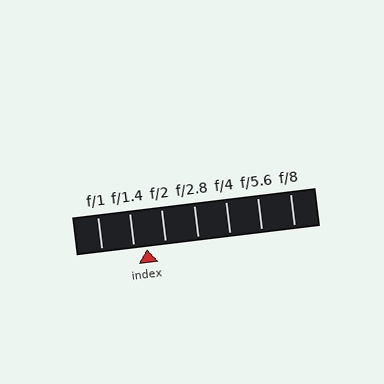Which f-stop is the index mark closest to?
The index mark is closest to f/1.4.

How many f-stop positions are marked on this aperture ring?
There are 7 f-stop positions marked.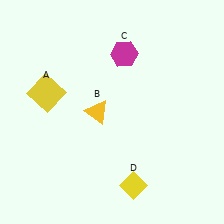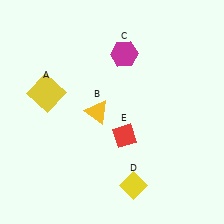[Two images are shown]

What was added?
A red diamond (E) was added in Image 2.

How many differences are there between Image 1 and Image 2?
There is 1 difference between the two images.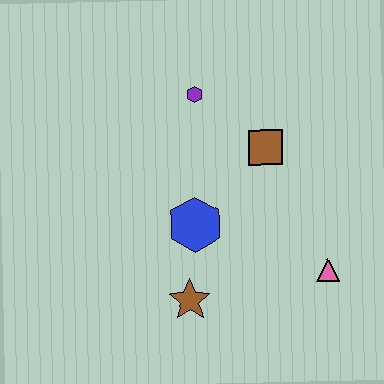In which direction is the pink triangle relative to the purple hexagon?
The pink triangle is below the purple hexagon.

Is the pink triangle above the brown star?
Yes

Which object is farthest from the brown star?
The purple hexagon is farthest from the brown star.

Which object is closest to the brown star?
The blue hexagon is closest to the brown star.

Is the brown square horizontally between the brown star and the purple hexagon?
No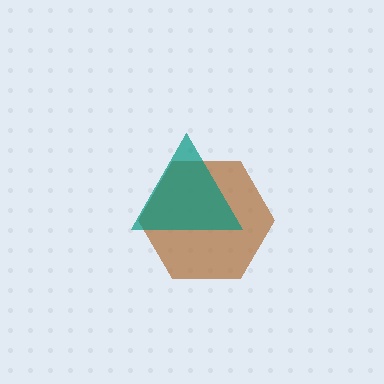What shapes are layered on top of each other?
The layered shapes are: a brown hexagon, a teal triangle.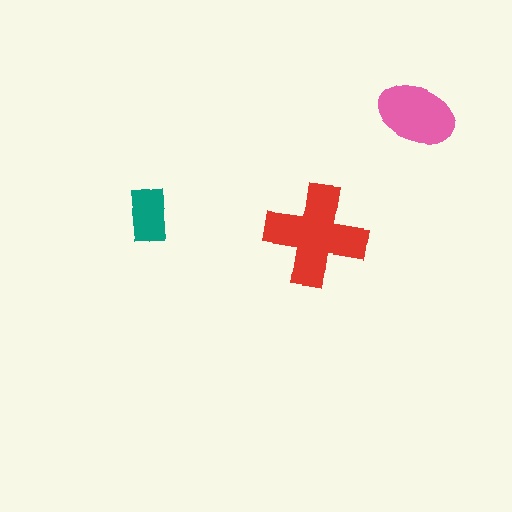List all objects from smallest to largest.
The teal rectangle, the pink ellipse, the red cross.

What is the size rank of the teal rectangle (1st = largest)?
3rd.